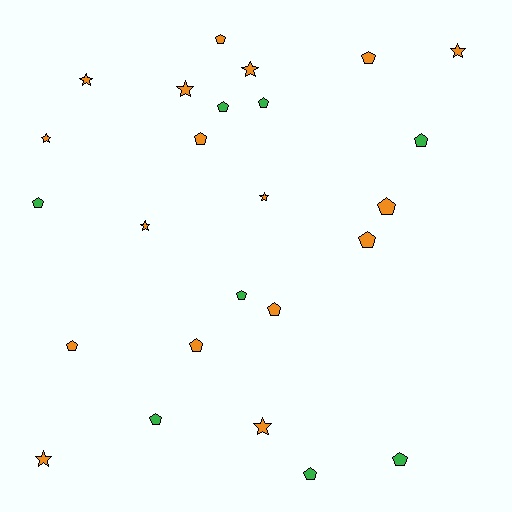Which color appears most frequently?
Orange, with 17 objects.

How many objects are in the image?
There are 25 objects.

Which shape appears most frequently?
Pentagon, with 16 objects.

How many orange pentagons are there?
There are 8 orange pentagons.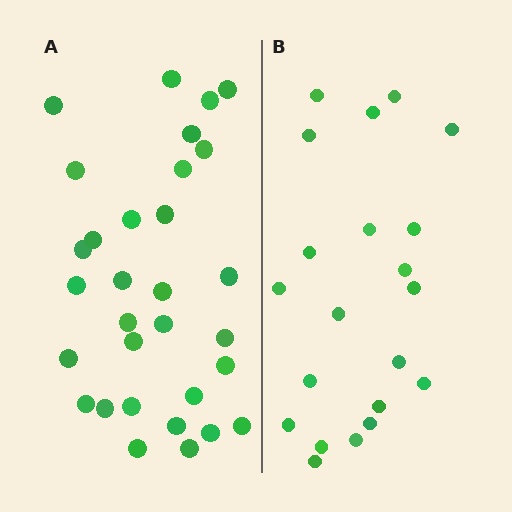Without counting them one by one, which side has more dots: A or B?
Region A (the left region) has more dots.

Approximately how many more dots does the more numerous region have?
Region A has roughly 10 or so more dots than region B.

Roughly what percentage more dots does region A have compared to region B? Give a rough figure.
About 50% more.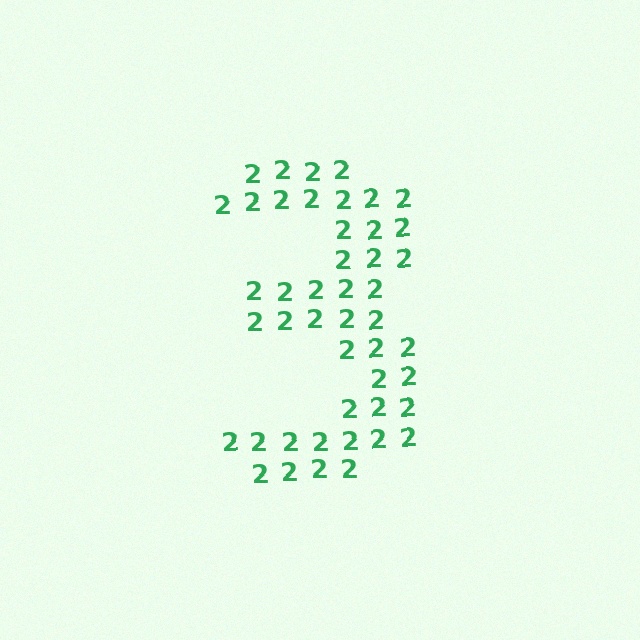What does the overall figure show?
The overall figure shows the digit 3.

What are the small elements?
The small elements are digit 2's.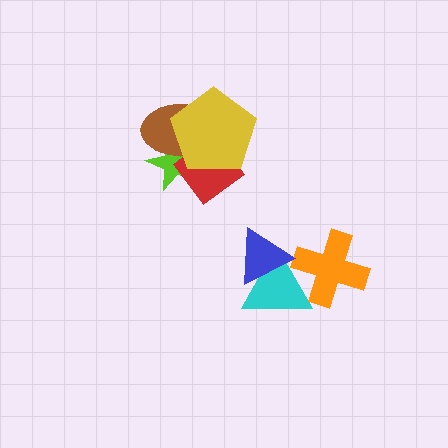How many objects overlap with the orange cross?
1 object overlaps with the orange cross.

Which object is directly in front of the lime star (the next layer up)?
The red diamond is directly in front of the lime star.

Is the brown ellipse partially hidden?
Yes, it is partially covered by another shape.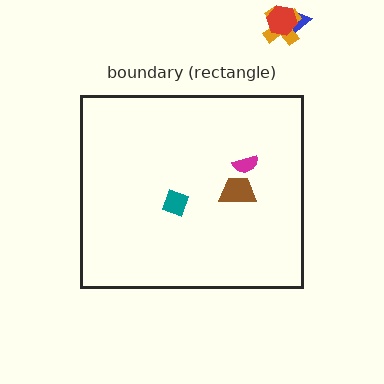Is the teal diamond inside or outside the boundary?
Inside.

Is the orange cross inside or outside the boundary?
Outside.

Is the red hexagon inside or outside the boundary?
Outside.